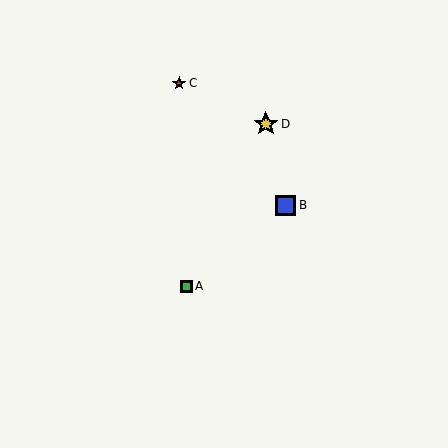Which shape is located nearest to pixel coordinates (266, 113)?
The yellow star (labeled D) at (266, 124) is nearest to that location.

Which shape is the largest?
The yellow star (labeled D) is the largest.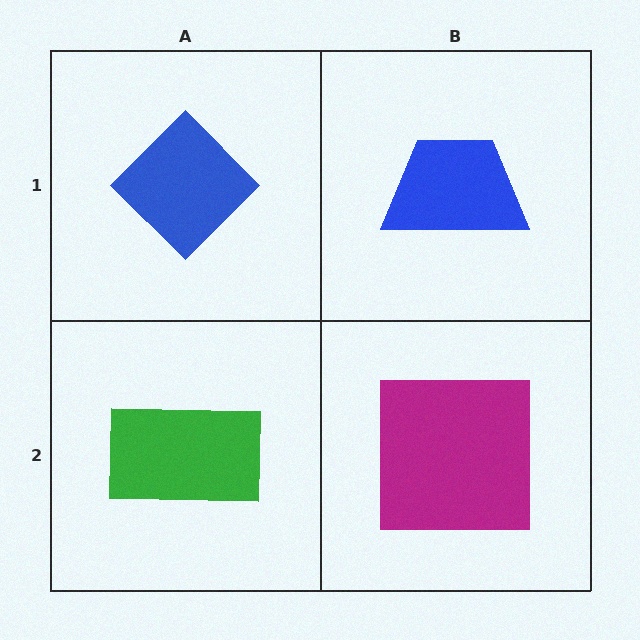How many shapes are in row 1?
2 shapes.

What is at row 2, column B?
A magenta square.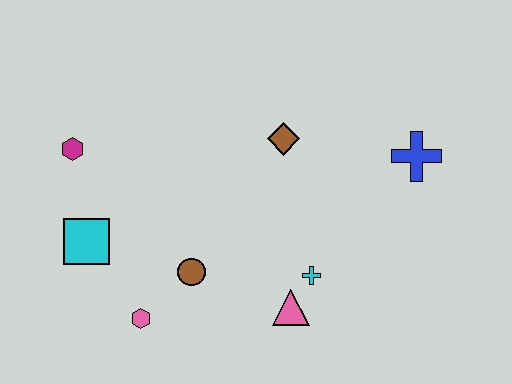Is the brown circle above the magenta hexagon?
No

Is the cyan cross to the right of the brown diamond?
Yes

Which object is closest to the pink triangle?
The cyan cross is closest to the pink triangle.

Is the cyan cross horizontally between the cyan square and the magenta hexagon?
No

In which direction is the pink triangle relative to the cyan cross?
The pink triangle is below the cyan cross.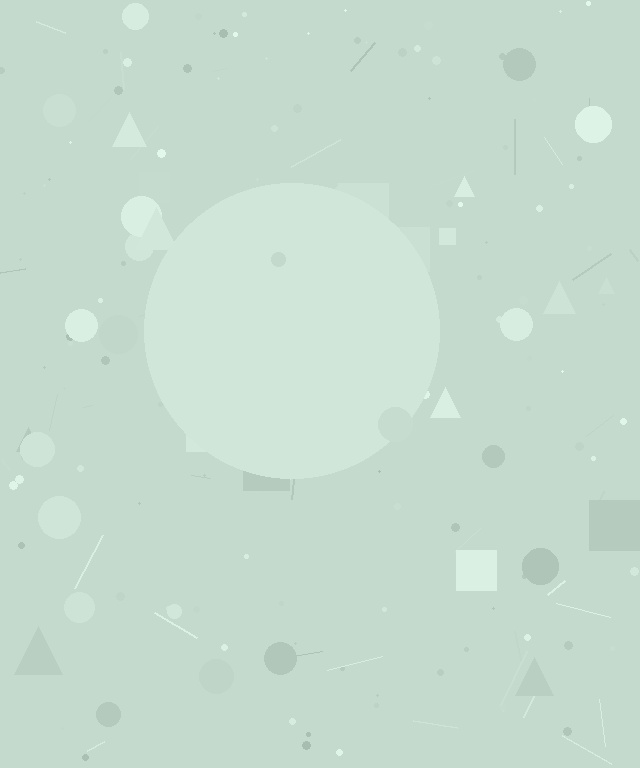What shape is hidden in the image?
A circle is hidden in the image.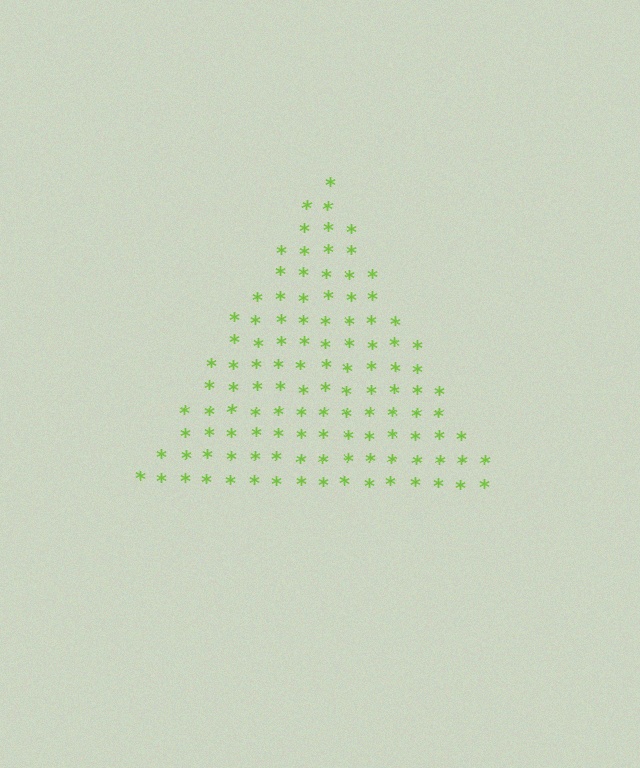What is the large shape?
The large shape is a triangle.